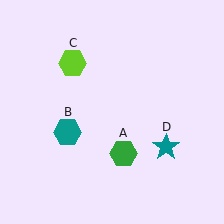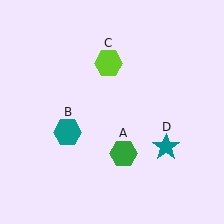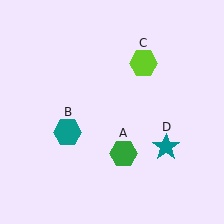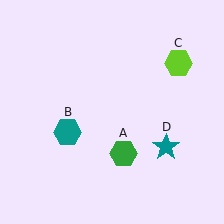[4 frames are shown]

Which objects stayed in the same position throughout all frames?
Green hexagon (object A) and teal hexagon (object B) and teal star (object D) remained stationary.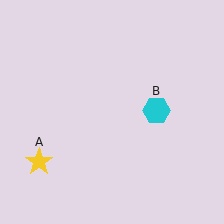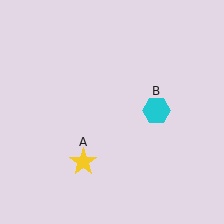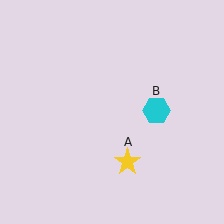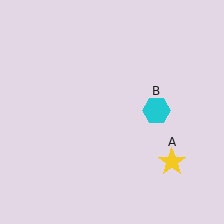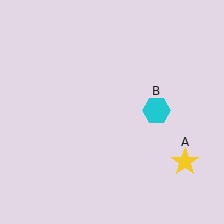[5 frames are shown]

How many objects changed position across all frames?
1 object changed position: yellow star (object A).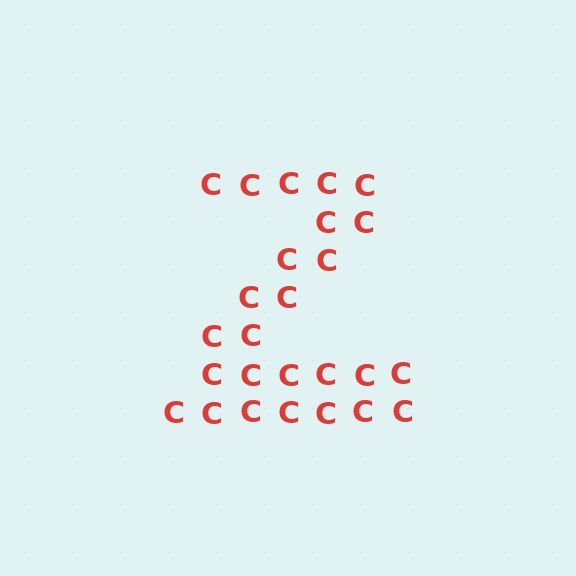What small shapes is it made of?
It is made of small letter C's.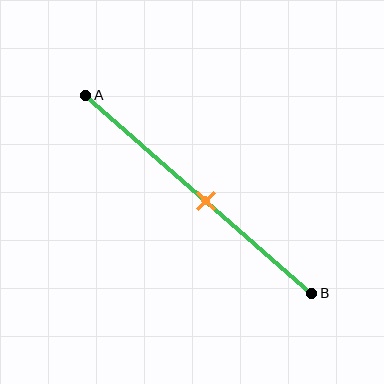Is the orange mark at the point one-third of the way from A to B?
No, the mark is at about 55% from A, not at the 33% one-third point.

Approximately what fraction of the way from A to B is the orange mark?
The orange mark is approximately 55% of the way from A to B.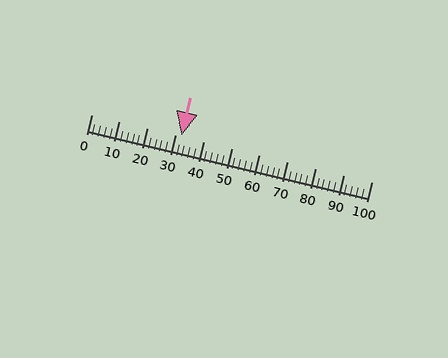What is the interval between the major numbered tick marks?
The major tick marks are spaced 10 units apart.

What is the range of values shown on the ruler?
The ruler shows values from 0 to 100.